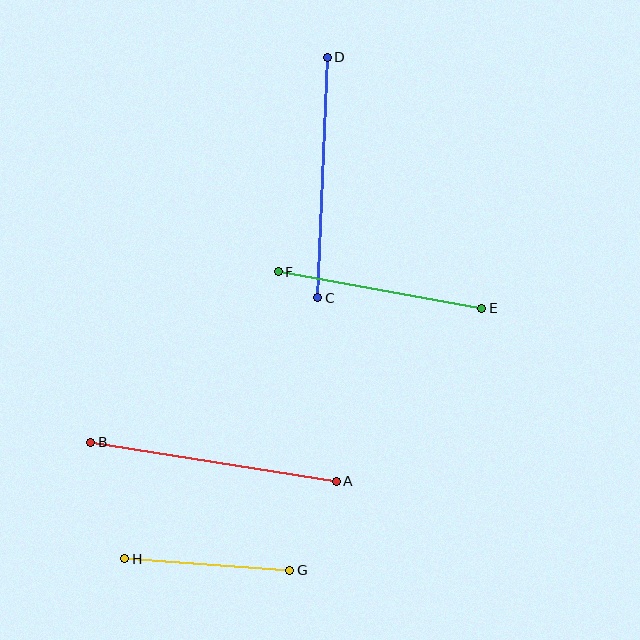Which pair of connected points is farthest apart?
Points A and B are farthest apart.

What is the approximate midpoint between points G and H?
The midpoint is at approximately (207, 564) pixels.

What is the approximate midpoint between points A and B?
The midpoint is at approximately (213, 462) pixels.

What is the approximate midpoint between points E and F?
The midpoint is at approximately (380, 290) pixels.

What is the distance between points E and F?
The distance is approximately 206 pixels.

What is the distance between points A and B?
The distance is approximately 249 pixels.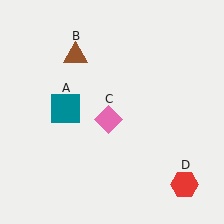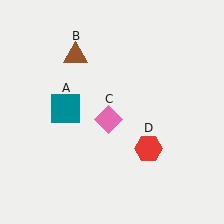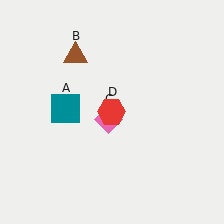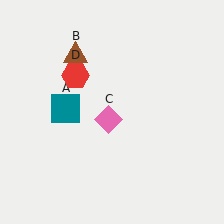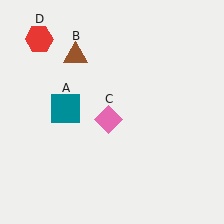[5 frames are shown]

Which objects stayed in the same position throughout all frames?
Teal square (object A) and brown triangle (object B) and pink diamond (object C) remained stationary.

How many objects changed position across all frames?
1 object changed position: red hexagon (object D).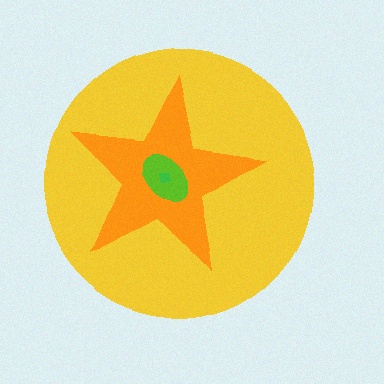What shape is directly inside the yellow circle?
The orange star.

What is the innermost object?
The green square.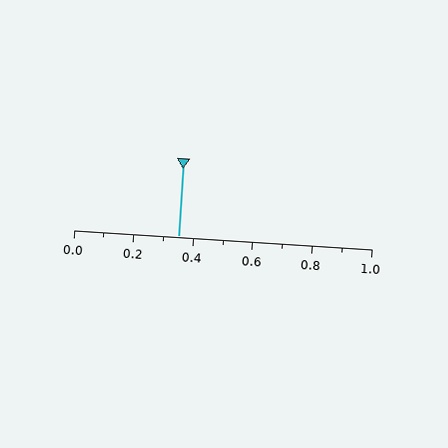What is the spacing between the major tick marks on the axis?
The major ticks are spaced 0.2 apart.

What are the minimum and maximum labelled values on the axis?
The axis runs from 0.0 to 1.0.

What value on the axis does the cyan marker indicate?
The marker indicates approximately 0.35.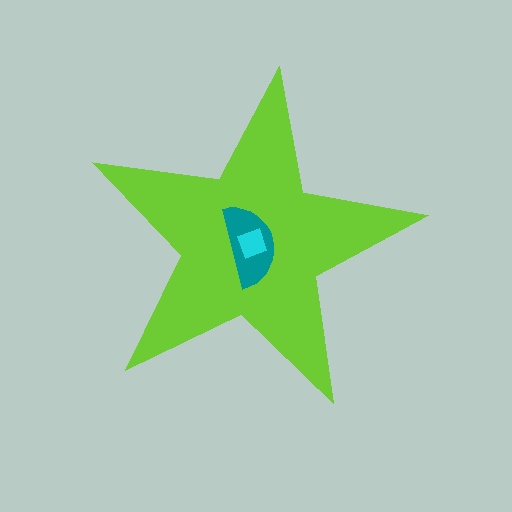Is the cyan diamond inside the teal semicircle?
Yes.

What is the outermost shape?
The lime star.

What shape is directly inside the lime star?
The teal semicircle.